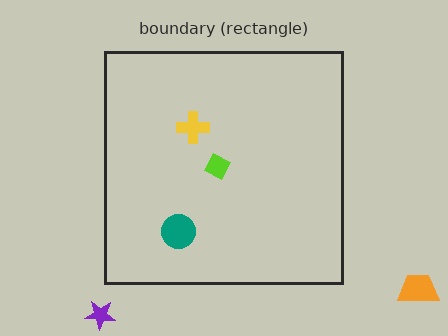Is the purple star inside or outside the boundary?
Outside.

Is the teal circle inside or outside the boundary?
Inside.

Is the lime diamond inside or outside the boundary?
Inside.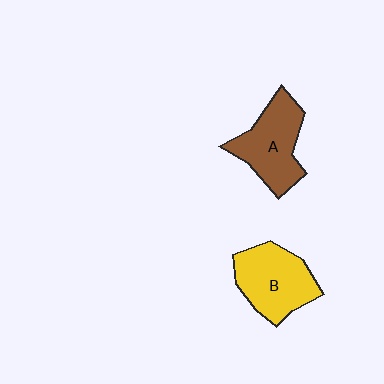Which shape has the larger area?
Shape B (yellow).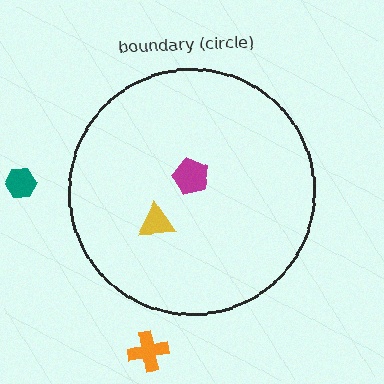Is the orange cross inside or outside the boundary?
Outside.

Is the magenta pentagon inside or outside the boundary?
Inside.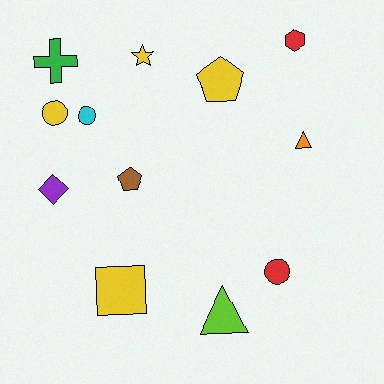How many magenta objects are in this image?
There are no magenta objects.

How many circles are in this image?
There are 3 circles.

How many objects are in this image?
There are 12 objects.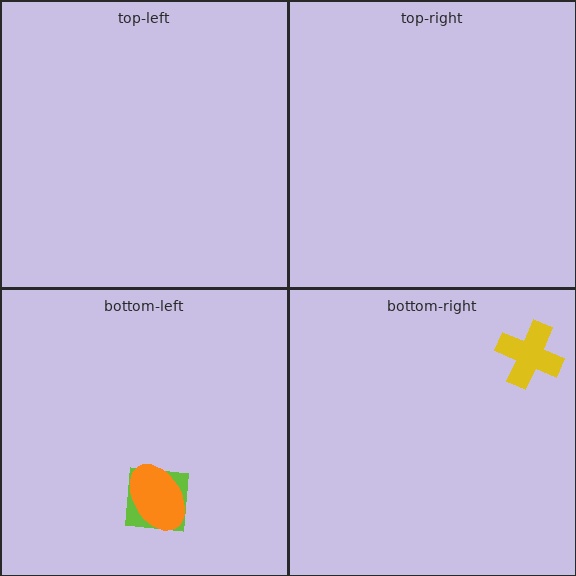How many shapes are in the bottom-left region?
2.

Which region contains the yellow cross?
The bottom-right region.